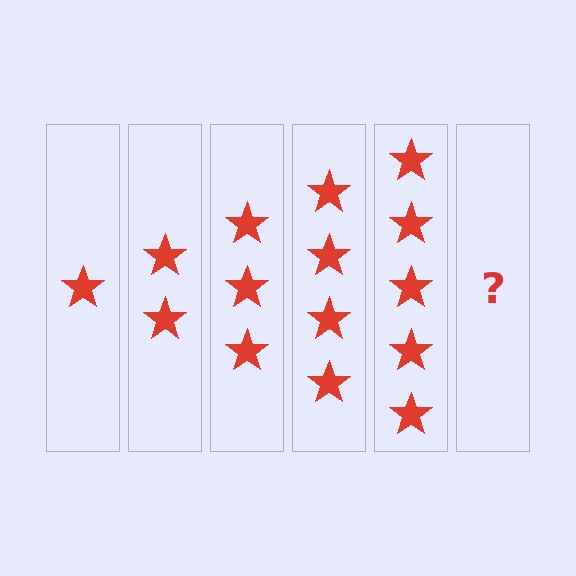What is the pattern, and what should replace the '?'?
The pattern is that each step adds one more star. The '?' should be 6 stars.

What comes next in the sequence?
The next element should be 6 stars.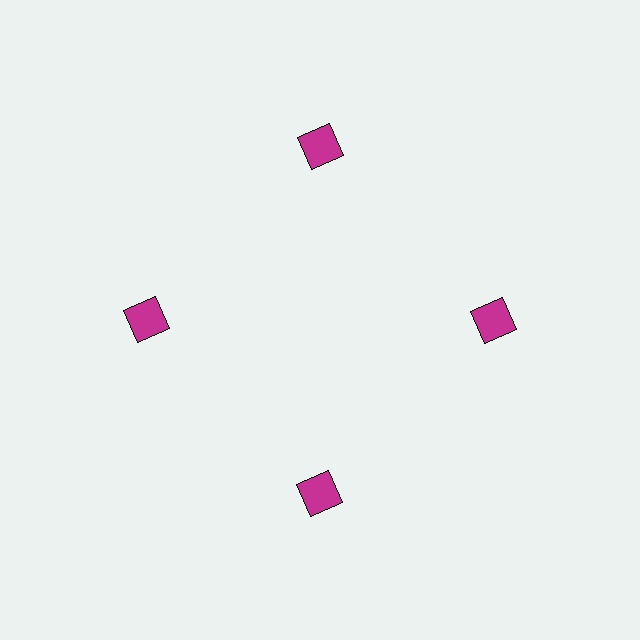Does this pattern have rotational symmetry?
Yes, this pattern has 4-fold rotational symmetry. It looks the same after rotating 90 degrees around the center.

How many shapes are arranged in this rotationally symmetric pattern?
There are 4 shapes, arranged in 4 groups of 1.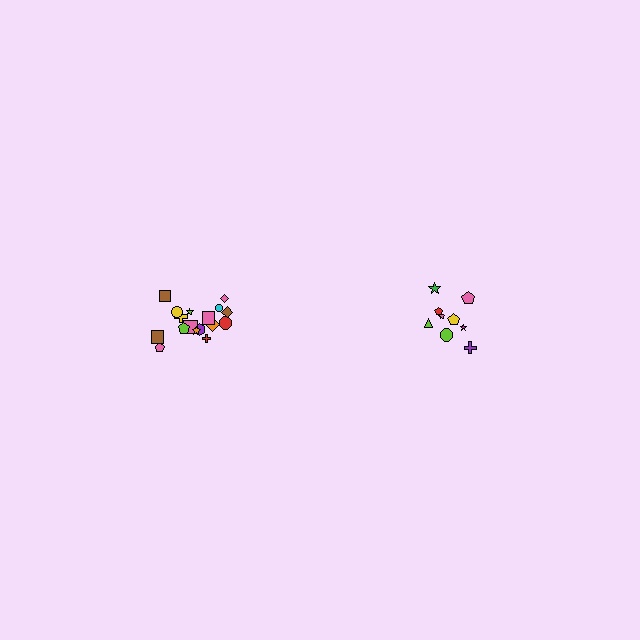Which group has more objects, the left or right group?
The left group.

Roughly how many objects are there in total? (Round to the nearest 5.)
Roughly 30 objects in total.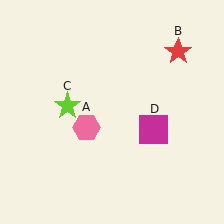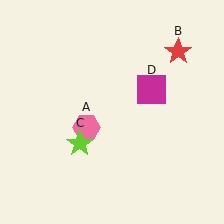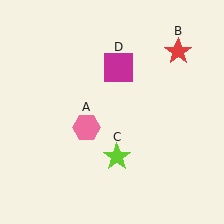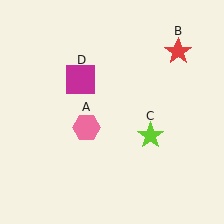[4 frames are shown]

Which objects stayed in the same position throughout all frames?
Pink hexagon (object A) and red star (object B) remained stationary.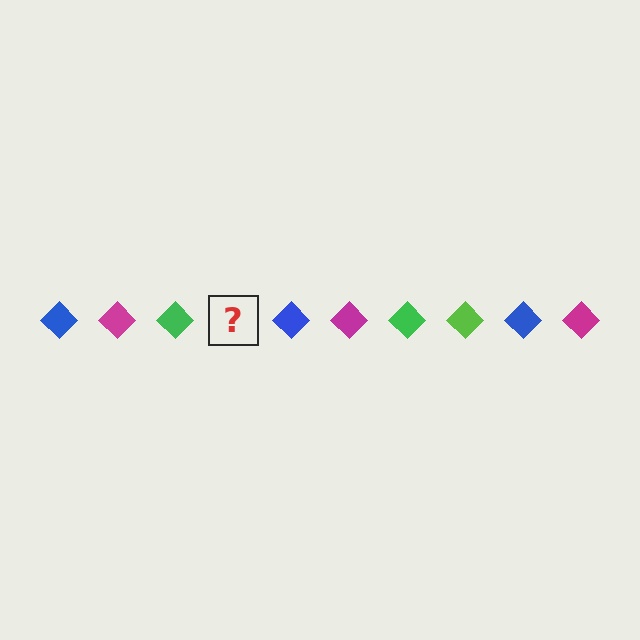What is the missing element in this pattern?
The missing element is a lime diamond.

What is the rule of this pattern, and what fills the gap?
The rule is that the pattern cycles through blue, magenta, green, lime diamonds. The gap should be filled with a lime diamond.